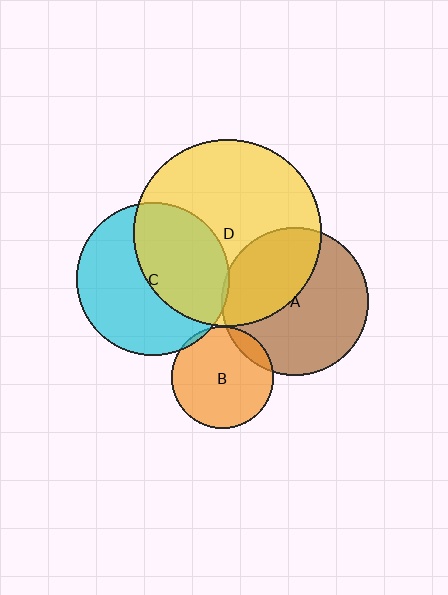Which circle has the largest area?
Circle D (yellow).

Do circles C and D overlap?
Yes.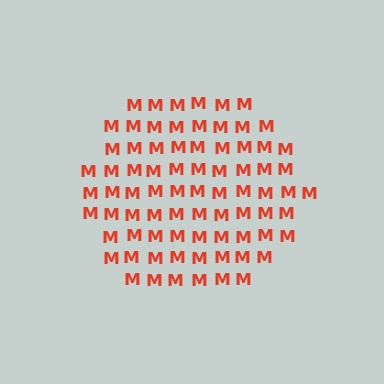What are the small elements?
The small elements are letter M's.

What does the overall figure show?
The overall figure shows a hexagon.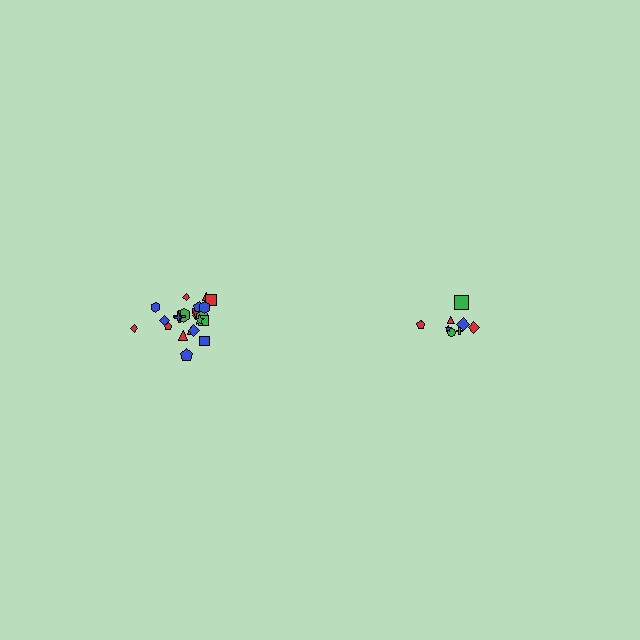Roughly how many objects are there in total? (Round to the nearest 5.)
Roughly 35 objects in total.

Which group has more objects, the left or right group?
The left group.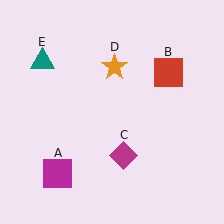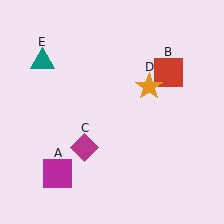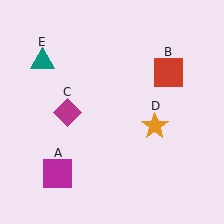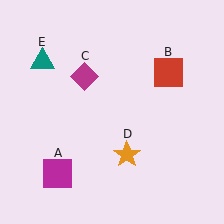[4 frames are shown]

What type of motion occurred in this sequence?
The magenta diamond (object C), orange star (object D) rotated clockwise around the center of the scene.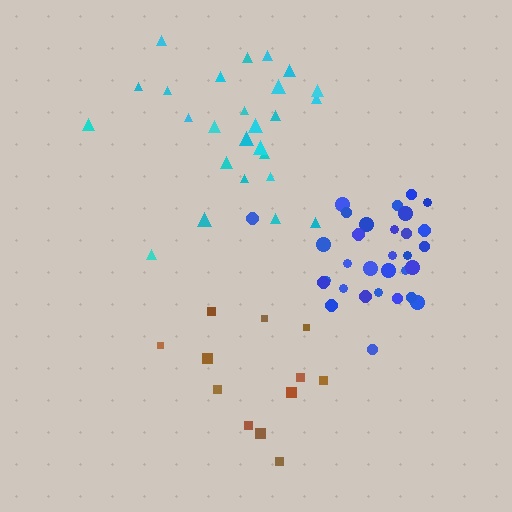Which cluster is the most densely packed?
Blue.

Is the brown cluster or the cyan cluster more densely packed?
Cyan.